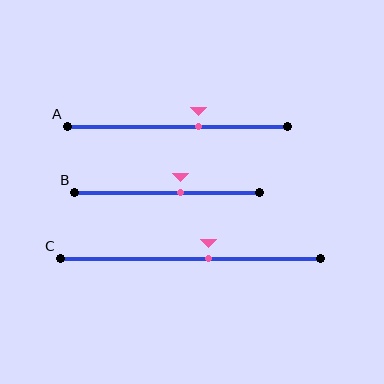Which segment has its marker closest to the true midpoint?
Segment C has its marker closest to the true midpoint.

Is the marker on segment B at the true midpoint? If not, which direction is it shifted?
No, the marker on segment B is shifted to the right by about 8% of the segment length.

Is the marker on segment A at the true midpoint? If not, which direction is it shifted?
No, the marker on segment A is shifted to the right by about 9% of the segment length.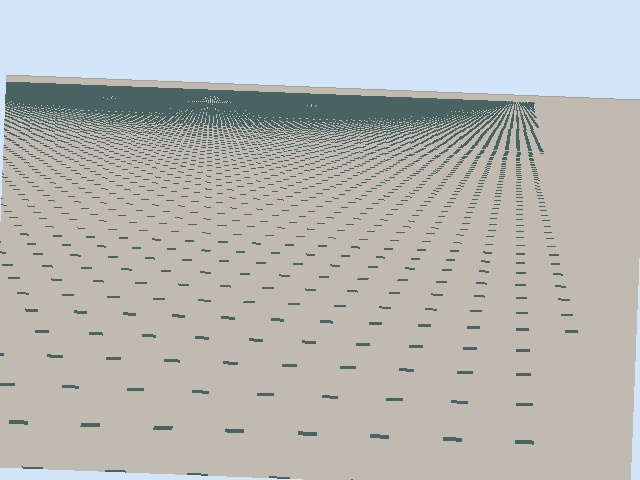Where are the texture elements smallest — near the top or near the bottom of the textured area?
Near the top.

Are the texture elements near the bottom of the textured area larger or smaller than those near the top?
Larger. Near the bottom, elements are closer to the viewer and appear at a bigger on-screen size.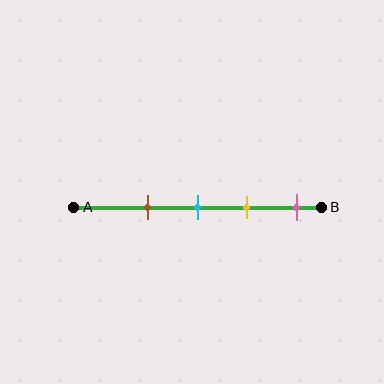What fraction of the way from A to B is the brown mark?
The brown mark is approximately 30% (0.3) of the way from A to B.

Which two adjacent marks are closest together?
The cyan and yellow marks are the closest adjacent pair.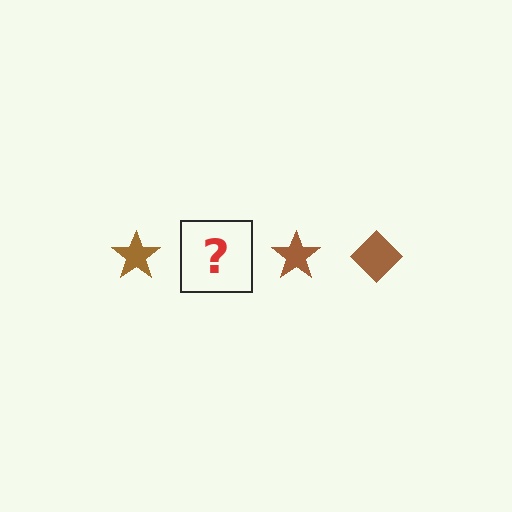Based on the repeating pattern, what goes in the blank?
The blank should be a brown diamond.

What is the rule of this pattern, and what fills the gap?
The rule is that the pattern cycles through star, diamond shapes in brown. The gap should be filled with a brown diamond.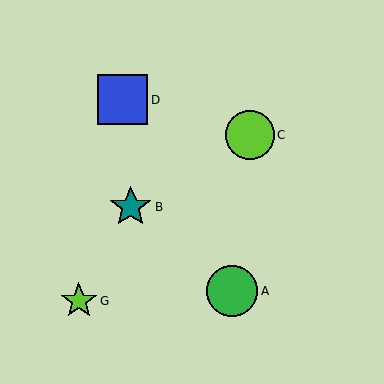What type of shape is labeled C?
Shape C is a lime circle.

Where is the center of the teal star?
The center of the teal star is at (131, 207).